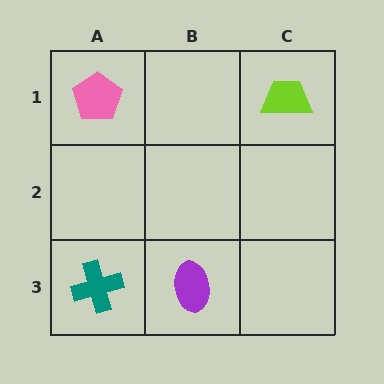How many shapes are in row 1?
2 shapes.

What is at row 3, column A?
A teal cross.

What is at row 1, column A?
A pink pentagon.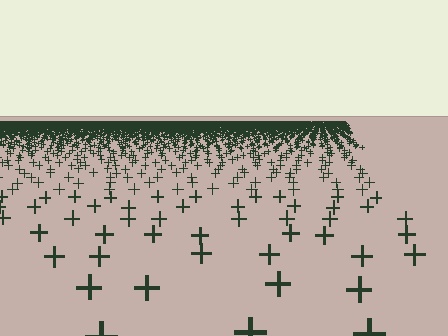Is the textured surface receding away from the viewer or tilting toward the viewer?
The surface is receding away from the viewer. Texture elements get smaller and denser toward the top.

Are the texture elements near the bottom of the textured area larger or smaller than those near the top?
Larger. Near the bottom, elements are closer to the viewer and appear at a bigger on-screen size.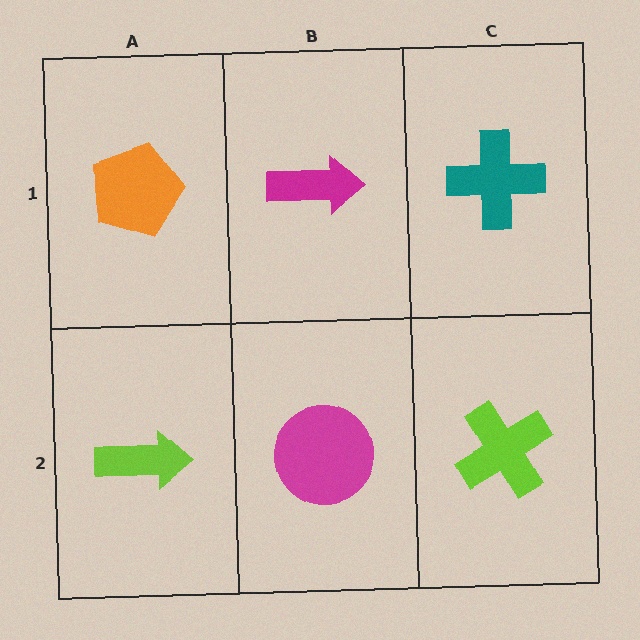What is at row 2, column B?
A magenta circle.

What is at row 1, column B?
A magenta arrow.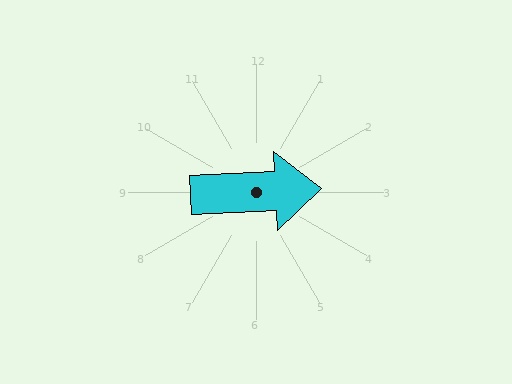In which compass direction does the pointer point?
East.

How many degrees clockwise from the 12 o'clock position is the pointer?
Approximately 87 degrees.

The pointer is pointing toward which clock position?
Roughly 3 o'clock.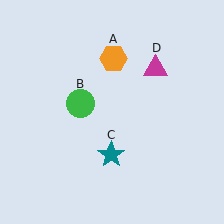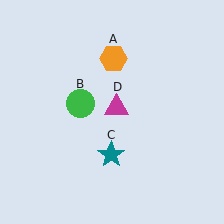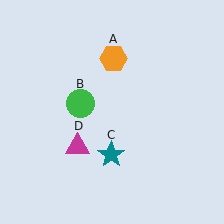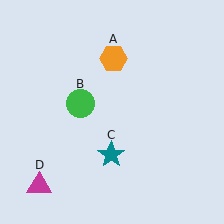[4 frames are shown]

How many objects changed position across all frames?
1 object changed position: magenta triangle (object D).